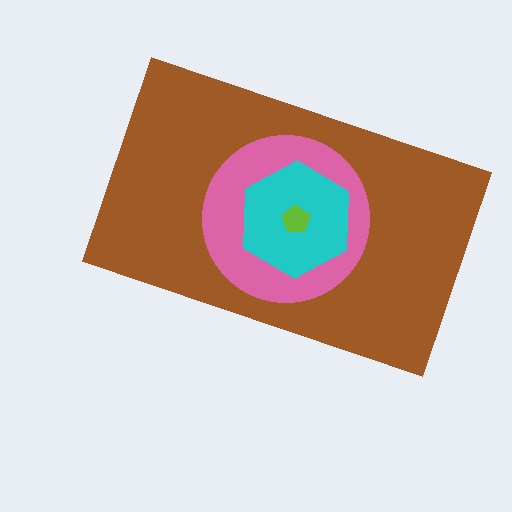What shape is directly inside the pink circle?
The cyan hexagon.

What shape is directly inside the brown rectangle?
The pink circle.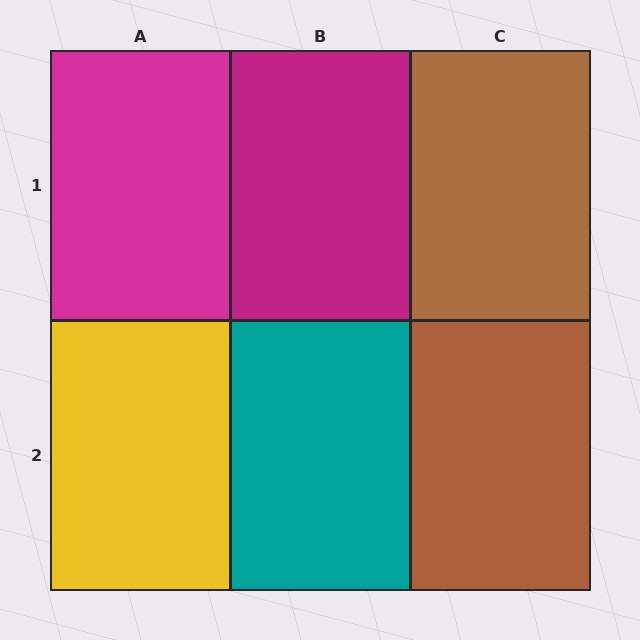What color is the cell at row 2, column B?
Teal.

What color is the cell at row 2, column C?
Brown.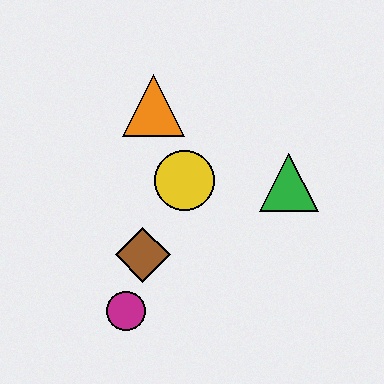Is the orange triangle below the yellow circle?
No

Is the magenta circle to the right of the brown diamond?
No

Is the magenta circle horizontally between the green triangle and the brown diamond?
No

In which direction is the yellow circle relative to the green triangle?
The yellow circle is to the left of the green triangle.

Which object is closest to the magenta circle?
The brown diamond is closest to the magenta circle.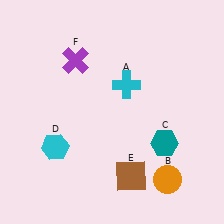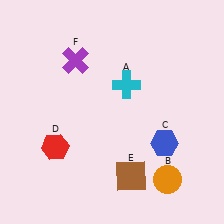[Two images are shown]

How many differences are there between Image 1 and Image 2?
There are 2 differences between the two images.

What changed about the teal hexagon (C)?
In Image 1, C is teal. In Image 2, it changed to blue.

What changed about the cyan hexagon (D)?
In Image 1, D is cyan. In Image 2, it changed to red.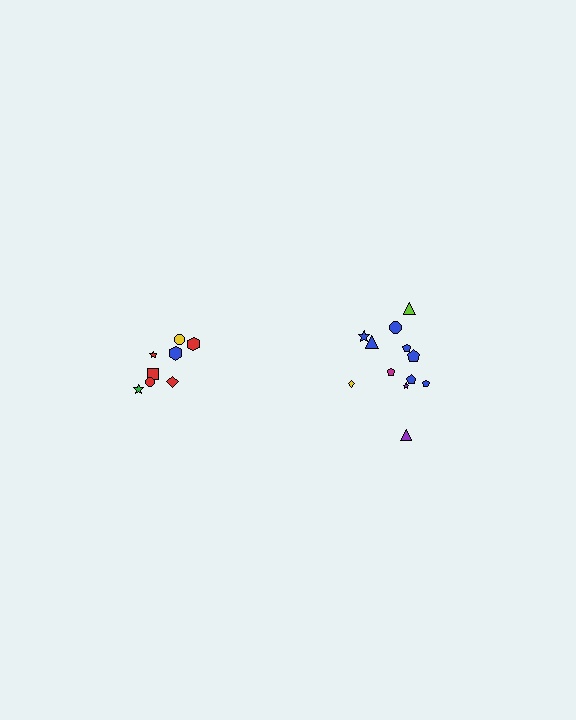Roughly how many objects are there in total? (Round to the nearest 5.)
Roughly 20 objects in total.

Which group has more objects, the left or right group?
The right group.